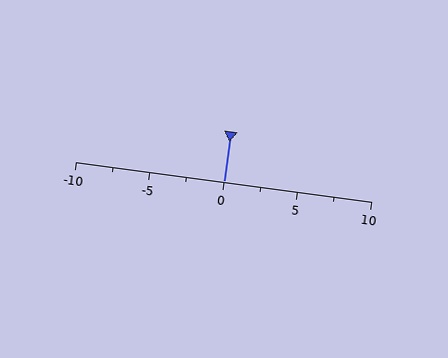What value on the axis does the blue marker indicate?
The marker indicates approximately 0.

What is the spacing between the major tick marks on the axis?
The major ticks are spaced 5 apart.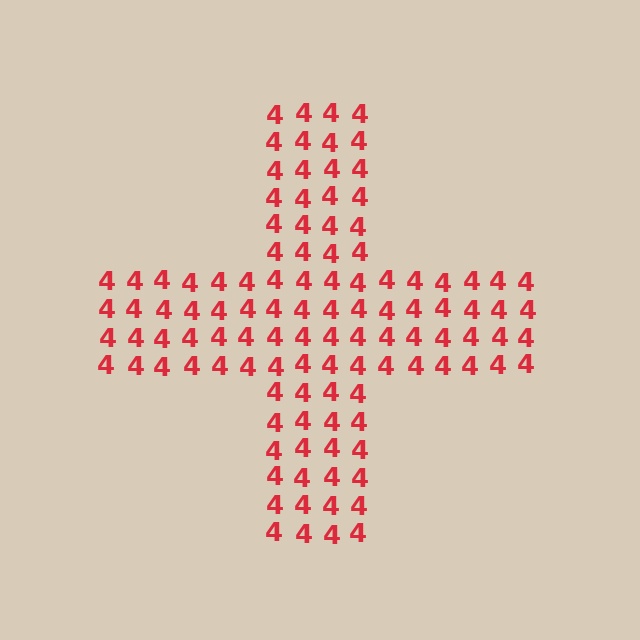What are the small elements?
The small elements are digit 4's.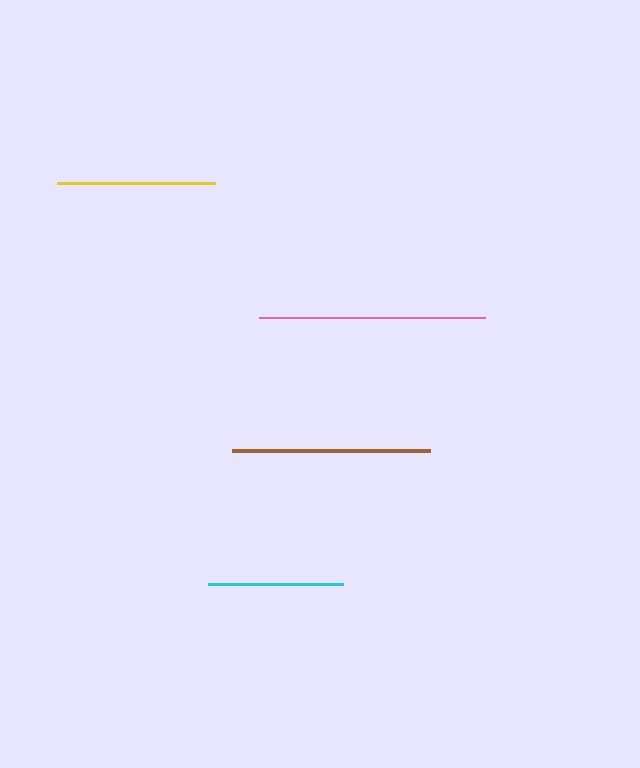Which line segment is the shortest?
The cyan line is the shortest at approximately 134 pixels.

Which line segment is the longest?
The pink line is the longest at approximately 225 pixels.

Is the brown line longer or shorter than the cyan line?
The brown line is longer than the cyan line.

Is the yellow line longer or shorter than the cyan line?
The yellow line is longer than the cyan line.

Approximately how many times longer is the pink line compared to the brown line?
The pink line is approximately 1.1 times the length of the brown line.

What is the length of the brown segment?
The brown segment is approximately 198 pixels long.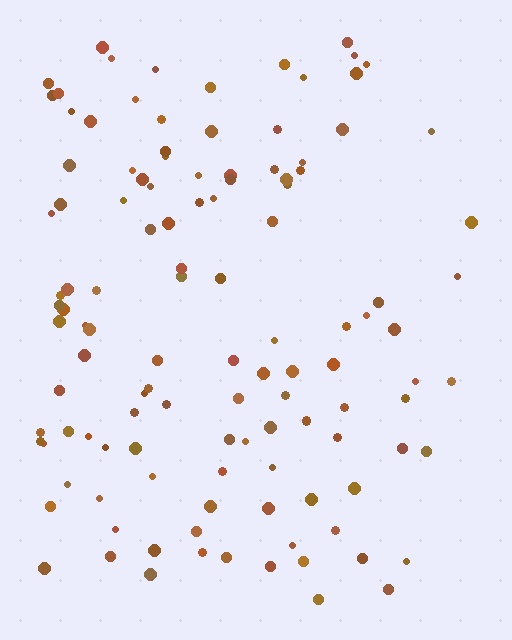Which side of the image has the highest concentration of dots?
The left.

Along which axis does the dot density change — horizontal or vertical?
Horizontal.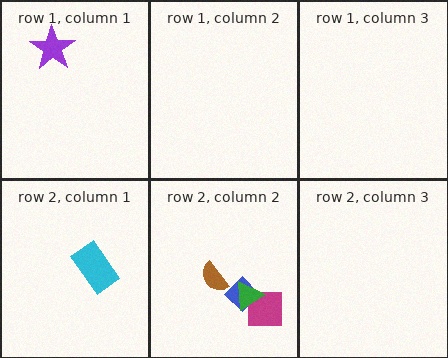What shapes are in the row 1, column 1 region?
The purple star.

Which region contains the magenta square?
The row 2, column 2 region.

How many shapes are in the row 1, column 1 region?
1.